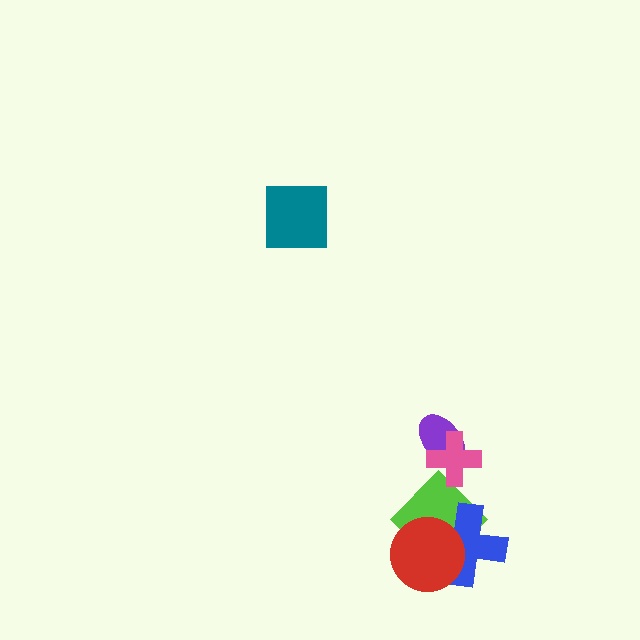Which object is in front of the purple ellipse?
The pink cross is in front of the purple ellipse.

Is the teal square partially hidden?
No, no other shape covers it.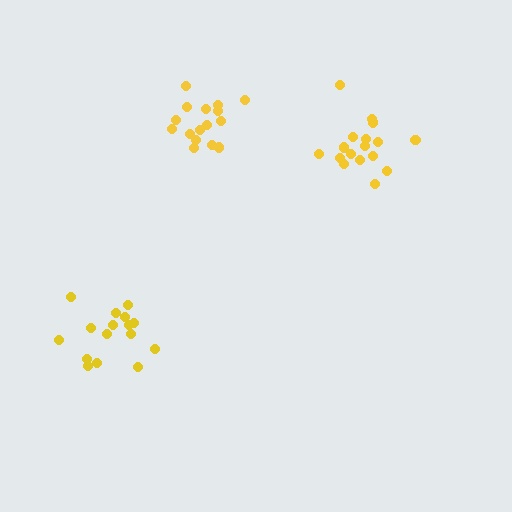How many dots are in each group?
Group 1: 16 dots, Group 2: 17 dots, Group 3: 16 dots (49 total).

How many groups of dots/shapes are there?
There are 3 groups.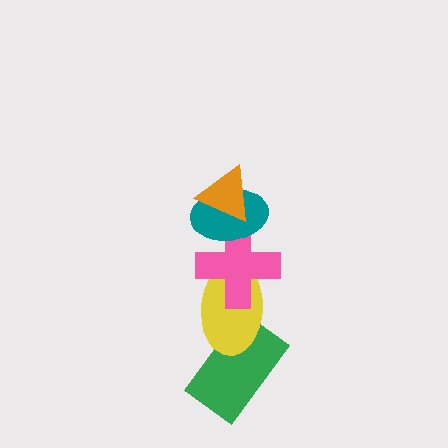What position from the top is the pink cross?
The pink cross is 3rd from the top.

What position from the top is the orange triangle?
The orange triangle is 1st from the top.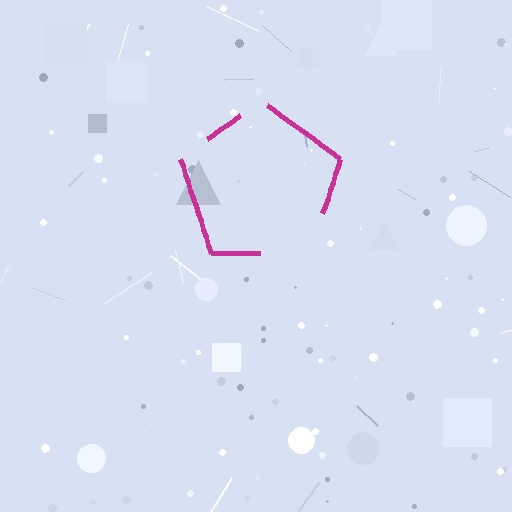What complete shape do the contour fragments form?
The contour fragments form a pentagon.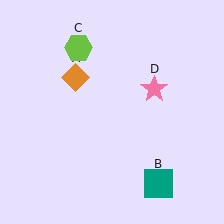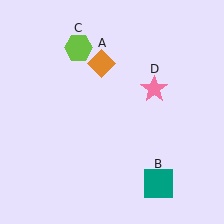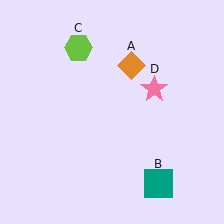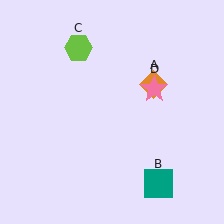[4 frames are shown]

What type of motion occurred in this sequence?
The orange diamond (object A) rotated clockwise around the center of the scene.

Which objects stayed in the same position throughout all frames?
Teal square (object B) and lime hexagon (object C) and pink star (object D) remained stationary.